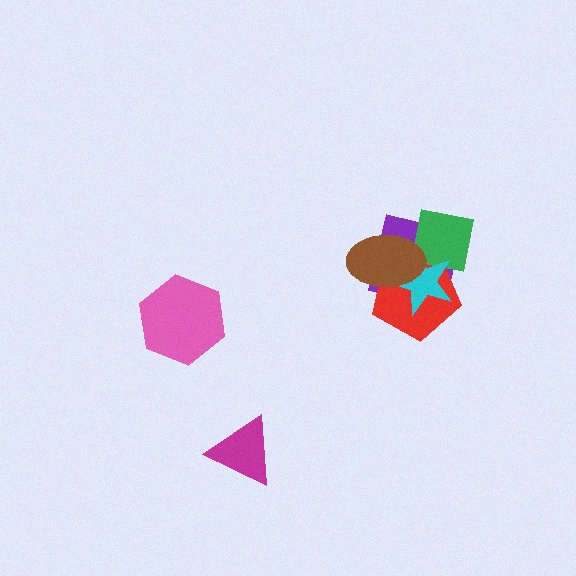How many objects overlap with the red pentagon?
4 objects overlap with the red pentagon.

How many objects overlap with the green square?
4 objects overlap with the green square.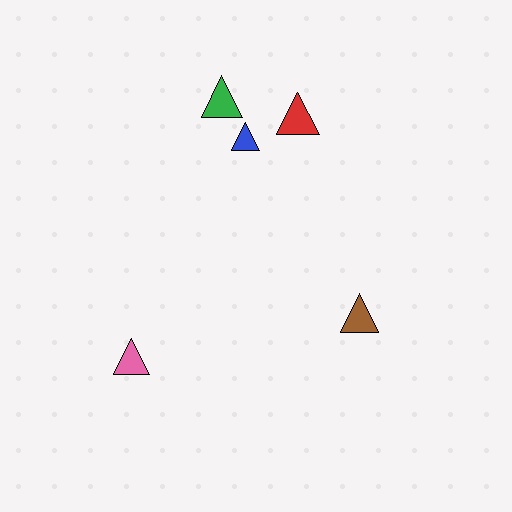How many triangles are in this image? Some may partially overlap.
There are 5 triangles.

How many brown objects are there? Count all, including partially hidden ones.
There is 1 brown object.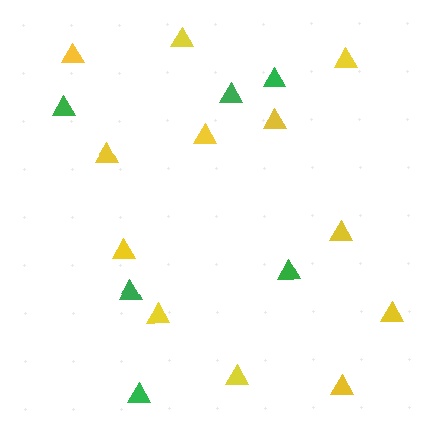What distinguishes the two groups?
There are 2 groups: one group of green triangles (6) and one group of yellow triangles (12).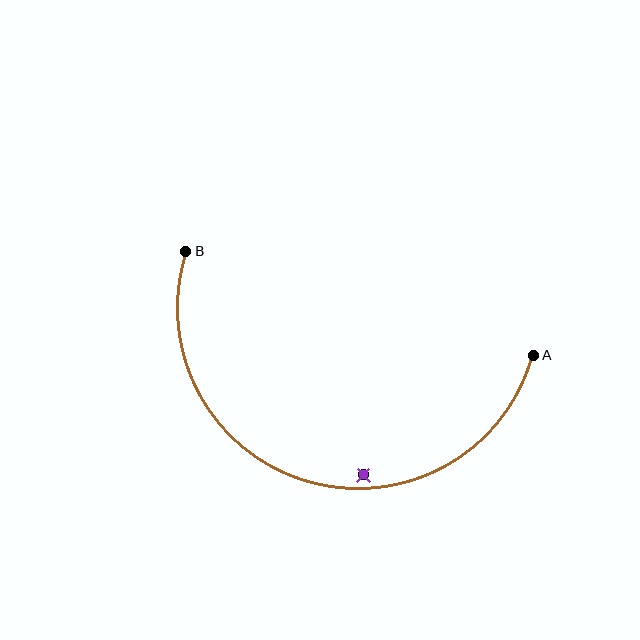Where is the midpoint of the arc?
The arc midpoint is the point on the curve farthest from the straight line joining A and B. It sits below that line.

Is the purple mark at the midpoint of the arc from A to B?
No — the purple mark does not lie on the arc at all. It sits slightly inside the curve.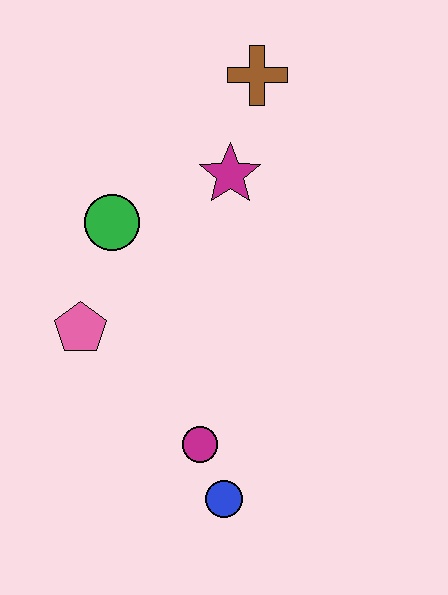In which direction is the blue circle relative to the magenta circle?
The blue circle is below the magenta circle.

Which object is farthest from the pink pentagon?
The brown cross is farthest from the pink pentagon.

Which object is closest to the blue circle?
The magenta circle is closest to the blue circle.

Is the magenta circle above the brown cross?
No